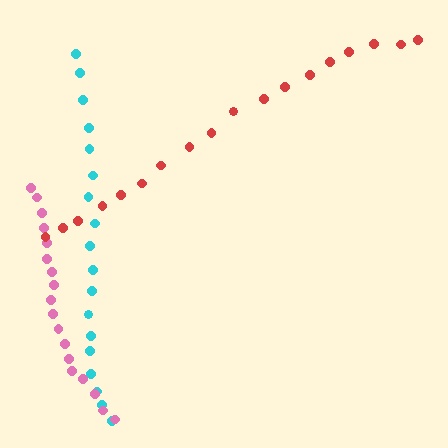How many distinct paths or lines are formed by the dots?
There are 3 distinct paths.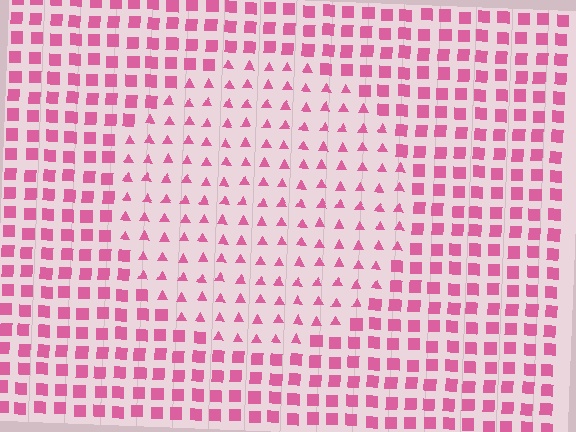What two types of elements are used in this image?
The image uses triangles inside the circle region and squares outside it.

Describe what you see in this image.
The image is filled with small pink elements arranged in a uniform grid. A circle-shaped region contains triangles, while the surrounding area contains squares. The boundary is defined purely by the change in element shape.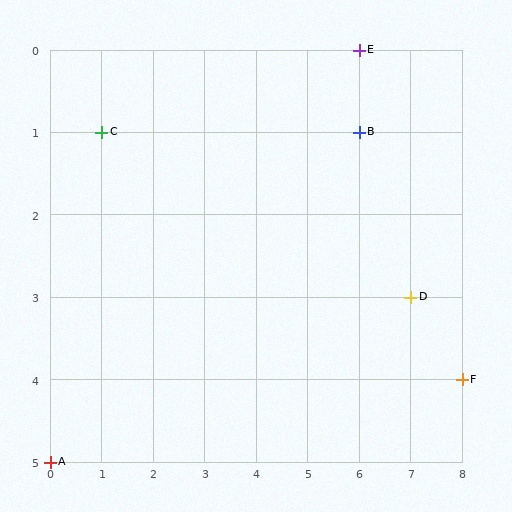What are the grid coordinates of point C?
Point C is at grid coordinates (1, 1).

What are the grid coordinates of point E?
Point E is at grid coordinates (6, 0).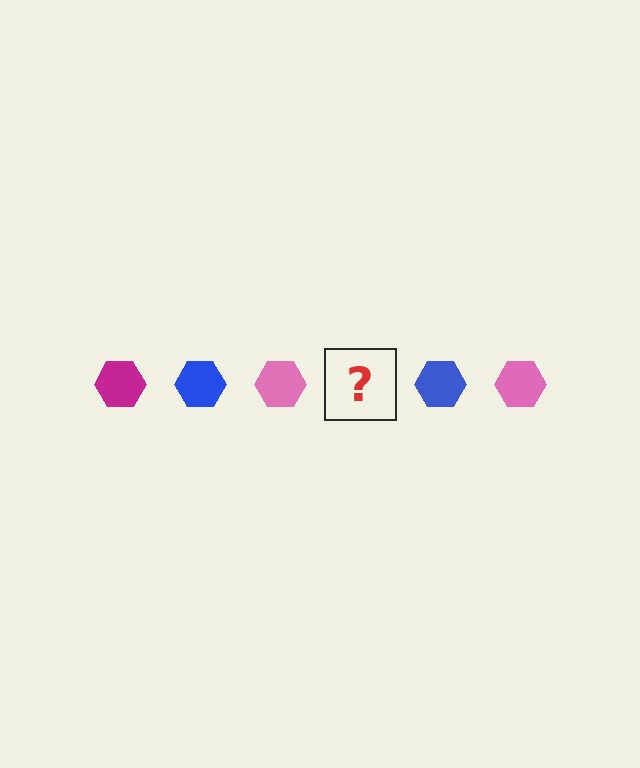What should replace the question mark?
The question mark should be replaced with a magenta hexagon.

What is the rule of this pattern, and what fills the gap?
The rule is that the pattern cycles through magenta, blue, pink hexagons. The gap should be filled with a magenta hexagon.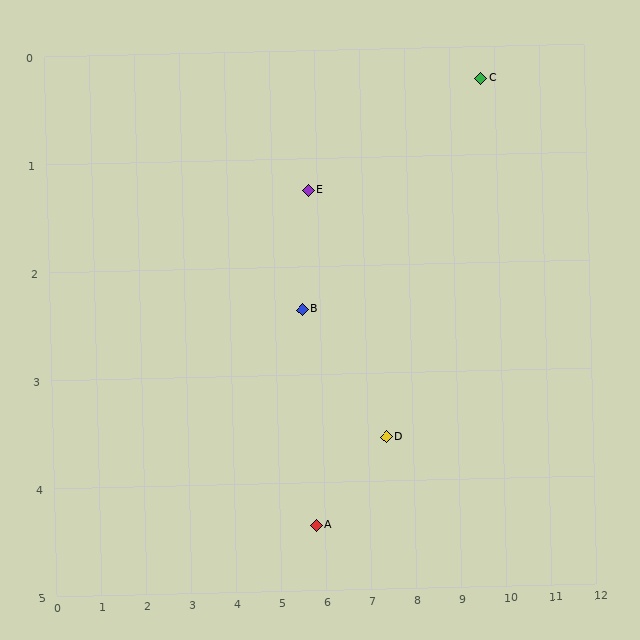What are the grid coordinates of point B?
Point B is at approximately (5.6, 2.4).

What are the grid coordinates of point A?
Point A is at approximately (5.8, 4.4).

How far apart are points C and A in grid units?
Points C and A are about 5.7 grid units apart.